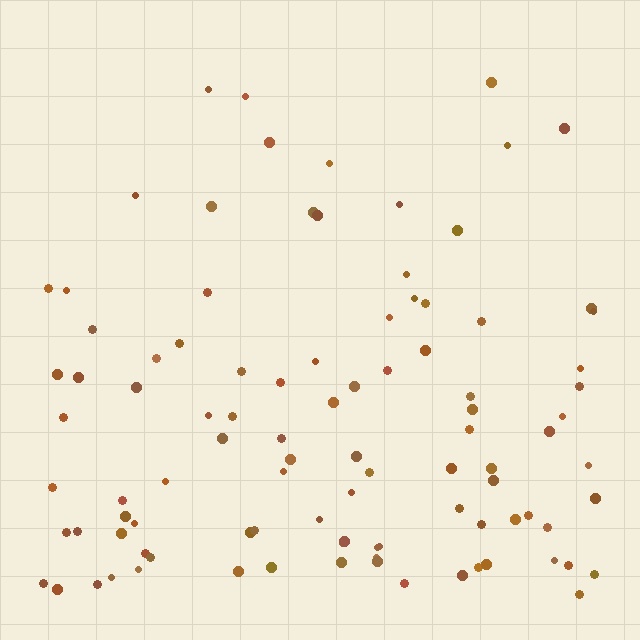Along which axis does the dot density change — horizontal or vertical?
Vertical.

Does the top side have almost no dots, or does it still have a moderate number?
Still a moderate number, just noticeably fewer than the bottom.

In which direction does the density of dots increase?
From top to bottom, with the bottom side densest.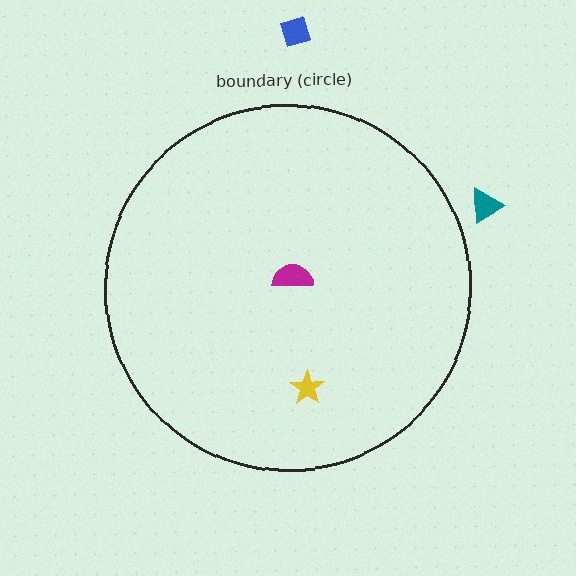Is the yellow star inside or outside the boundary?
Inside.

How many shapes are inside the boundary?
2 inside, 2 outside.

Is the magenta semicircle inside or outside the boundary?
Inside.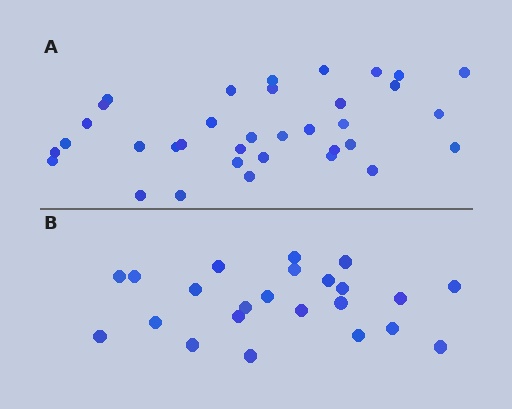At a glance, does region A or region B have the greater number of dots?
Region A (the top region) has more dots.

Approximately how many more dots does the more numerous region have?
Region A has roughly 12 or so more dots than region B.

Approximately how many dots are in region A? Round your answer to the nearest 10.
About 40 dots. (The exact count is 35, which rounds to 40.)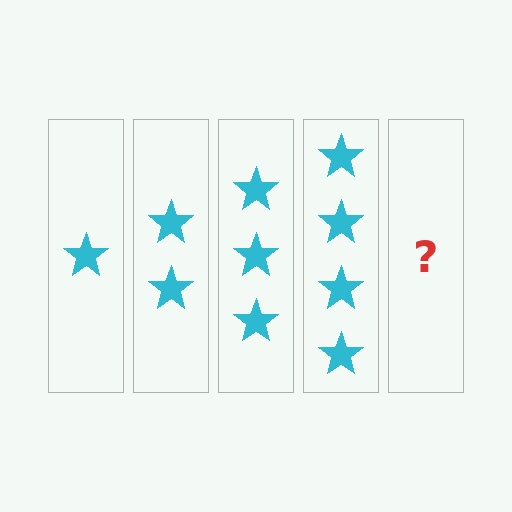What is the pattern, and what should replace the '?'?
The pattern is that each step adds one more star. The '?' should be 5 stars.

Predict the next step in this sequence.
The next step is 5 stars.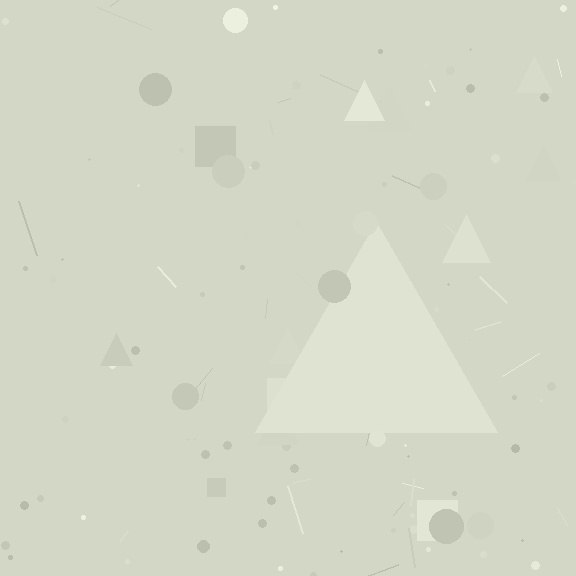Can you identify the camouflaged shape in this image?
The camouflaged shape is a triangle.